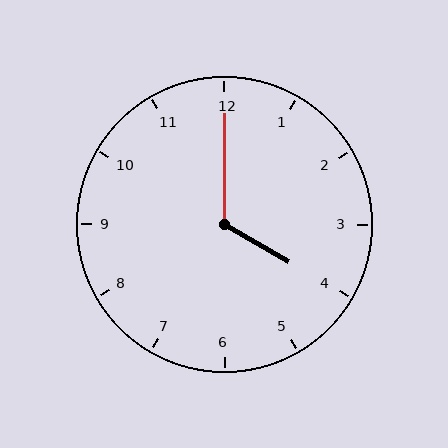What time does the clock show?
4:00.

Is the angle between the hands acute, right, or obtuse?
It is obtuse.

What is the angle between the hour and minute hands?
Approximately 120 degrees.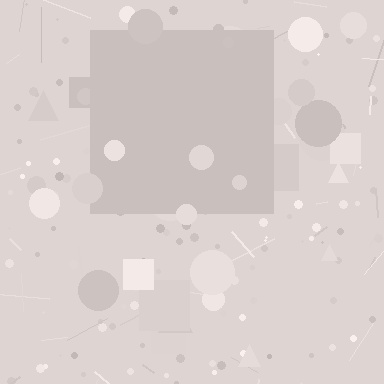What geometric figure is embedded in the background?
A square is embedded in the background.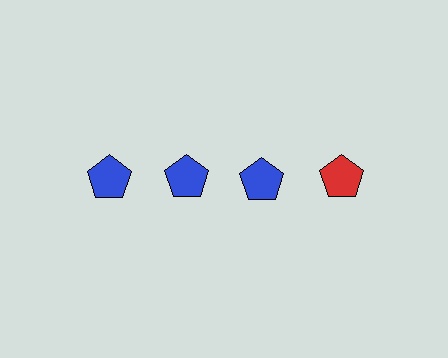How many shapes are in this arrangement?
There are 4 shapes arranged in a grid pattern.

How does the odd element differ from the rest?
It has a different color: red instead of blue.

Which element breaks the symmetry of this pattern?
The red pentagon in the top row, second from right column breaks the symmetry. All other shapes are blue pentagons.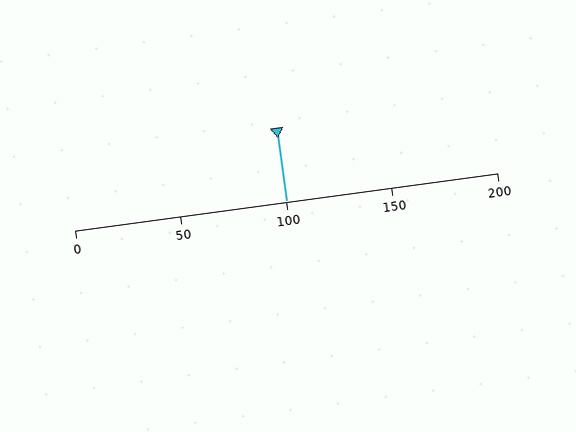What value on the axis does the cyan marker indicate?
The marker indicates approximately 100.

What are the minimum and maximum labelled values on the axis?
The axis runs from 0 to 200.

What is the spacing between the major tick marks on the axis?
The major ticks are spaced 50 apart.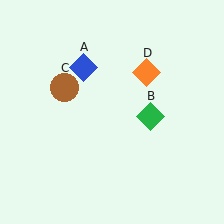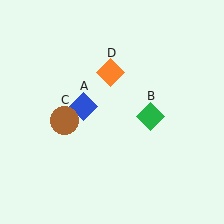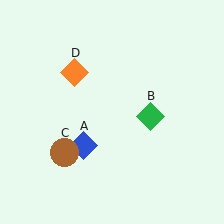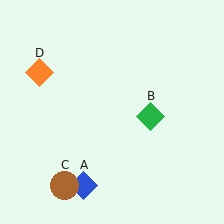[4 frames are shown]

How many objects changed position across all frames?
3 objects changed position: blue diamond (object A), brown circle (object C), orange diamond (object D).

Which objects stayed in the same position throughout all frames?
Green diamond (object B) remained stationary.